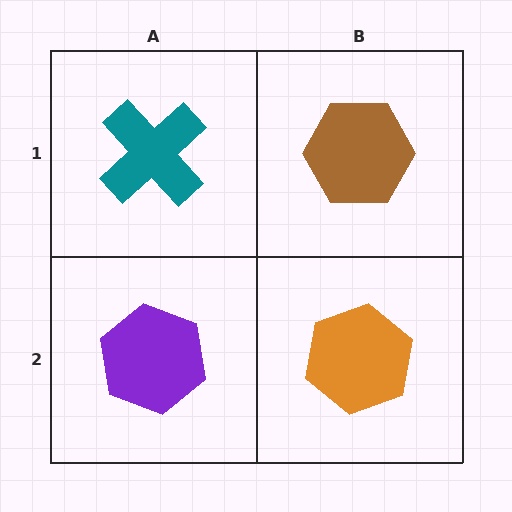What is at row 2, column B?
An orange hexagon.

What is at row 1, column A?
A teal cross.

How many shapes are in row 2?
2 shapes.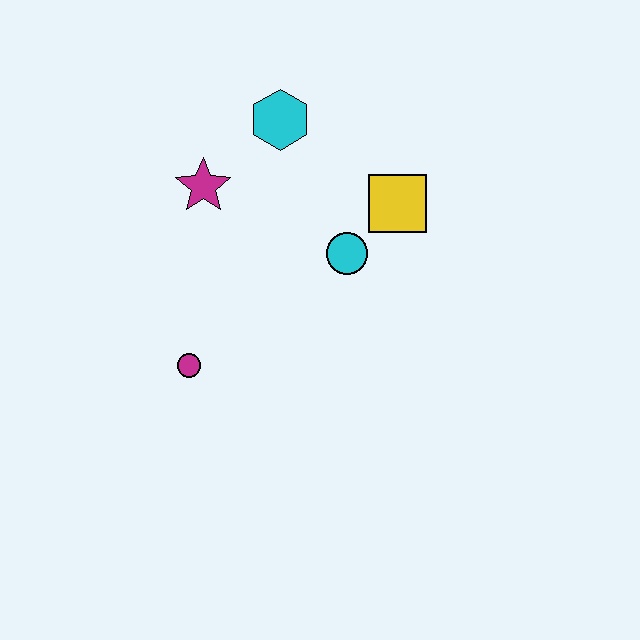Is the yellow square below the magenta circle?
No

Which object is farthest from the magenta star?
The yellow square is farthest from the magenta star.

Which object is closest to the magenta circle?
The magenta star is closest to the magenta circle.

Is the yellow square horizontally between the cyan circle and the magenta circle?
No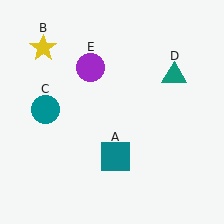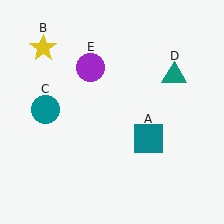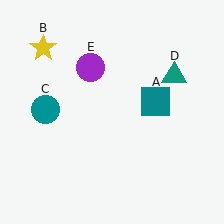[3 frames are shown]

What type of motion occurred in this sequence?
The teal square (object A) rotated counterclockwise around the center of the scene.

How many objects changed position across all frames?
1 object changed position: teal square (object A).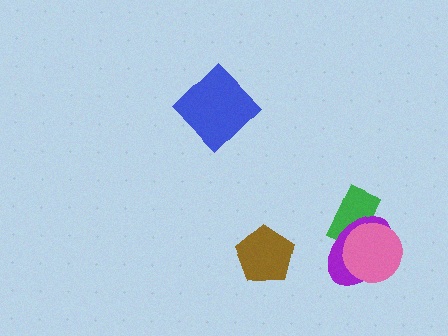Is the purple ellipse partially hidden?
Yes, it is partially covered by another shape.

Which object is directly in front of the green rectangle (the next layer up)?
The purple ellipse is directly in front of the green rectangle.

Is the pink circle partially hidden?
No, no other shape covers it.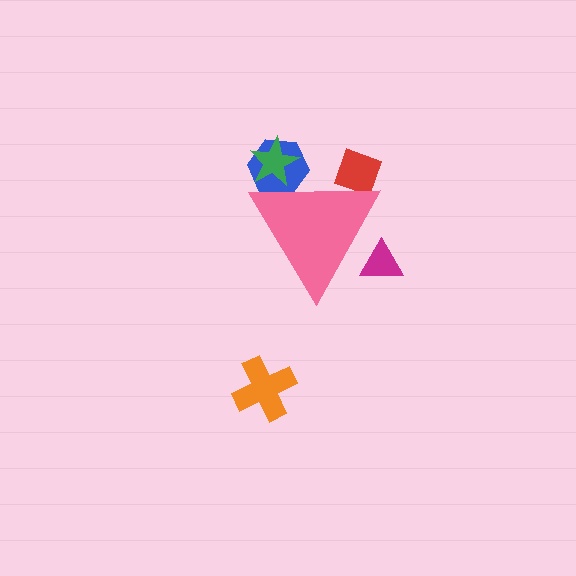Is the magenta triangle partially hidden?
Yes, the magenta triangle is partially hidden behind the pink triangle.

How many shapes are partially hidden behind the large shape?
4 shapes are partially hidden.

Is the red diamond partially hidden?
Yes, the red diamond is partially hidden behind the pink triangle.